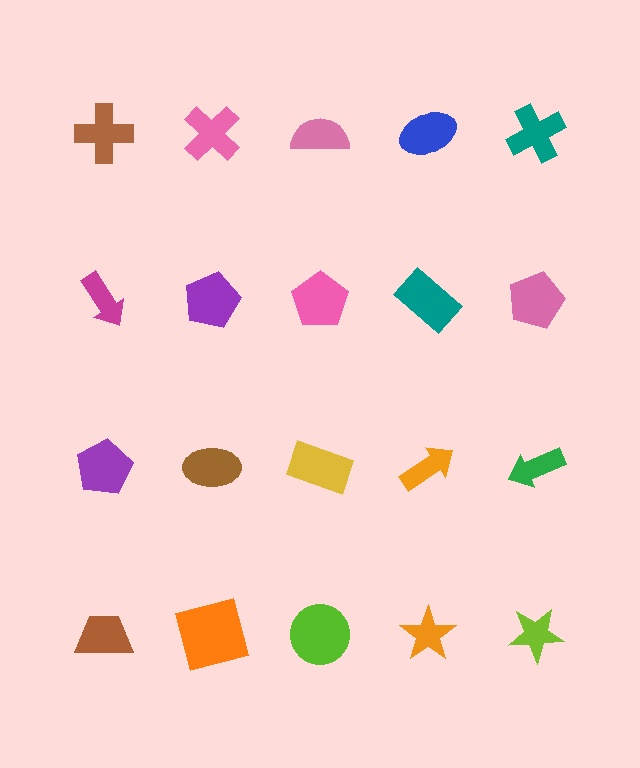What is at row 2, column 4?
A teal rectangle.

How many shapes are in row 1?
5 shapes.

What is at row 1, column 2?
A pink cross.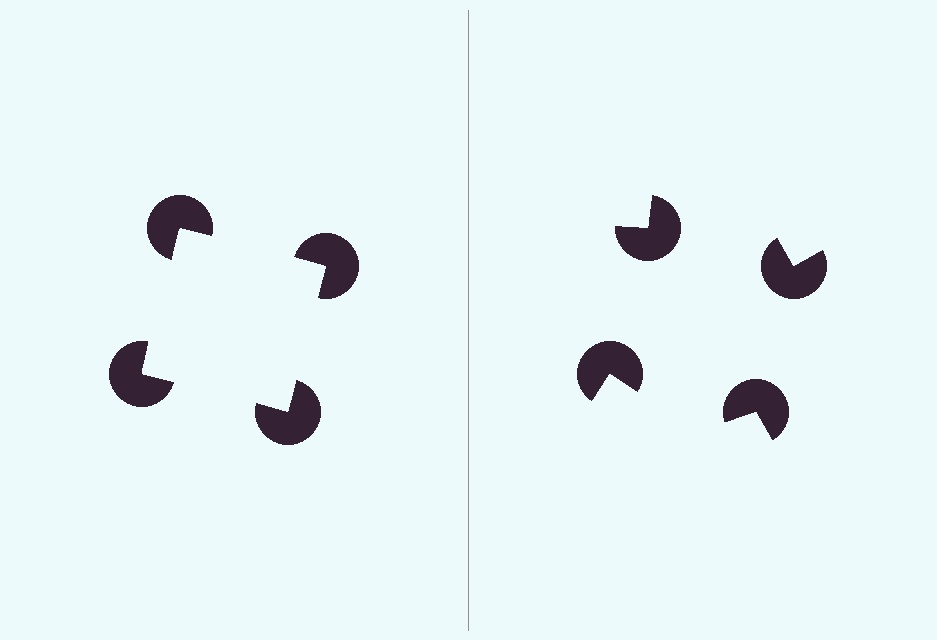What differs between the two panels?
The pac-man discs are positioned identically on both sides; only the wedge orientations differ. On the left they align to a square; on the right they are misaligned.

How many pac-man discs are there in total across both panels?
8 — 4 on each side.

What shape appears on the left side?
An illusory square.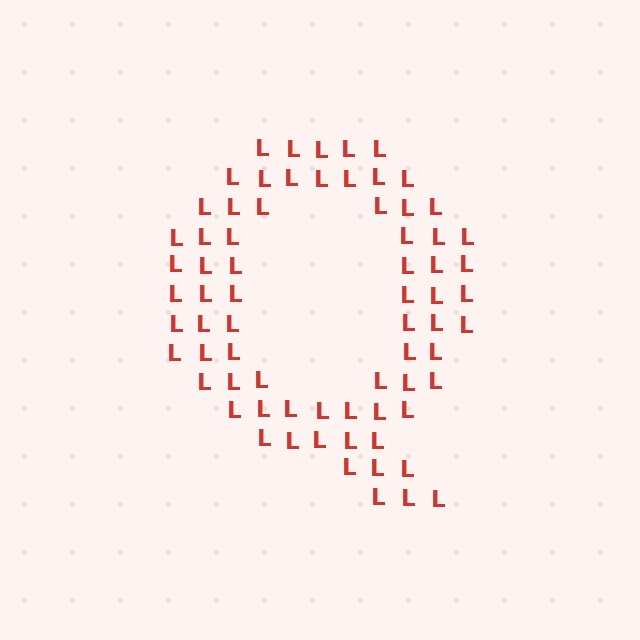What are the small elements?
The small elements are letter L's.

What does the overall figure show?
The overall figure shows the letter Q.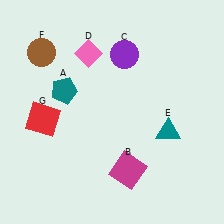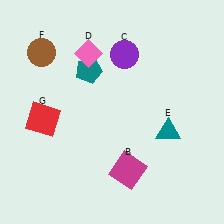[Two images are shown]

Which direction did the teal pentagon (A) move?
The teal pentagon (A) moved right.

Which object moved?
The teal pentagon (A) moved right.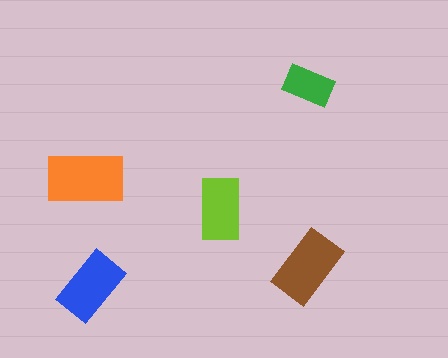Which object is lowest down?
The blue rectangle is bottommost.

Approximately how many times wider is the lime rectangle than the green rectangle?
About 1.5 times wider.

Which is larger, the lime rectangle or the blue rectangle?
The blue one.